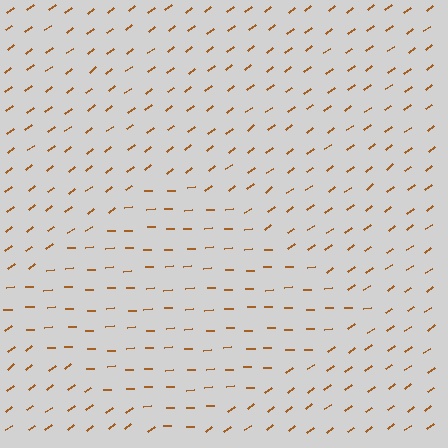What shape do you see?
I see a diamond.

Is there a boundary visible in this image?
Yes, there is a texture boundary formed by a change in line orientation.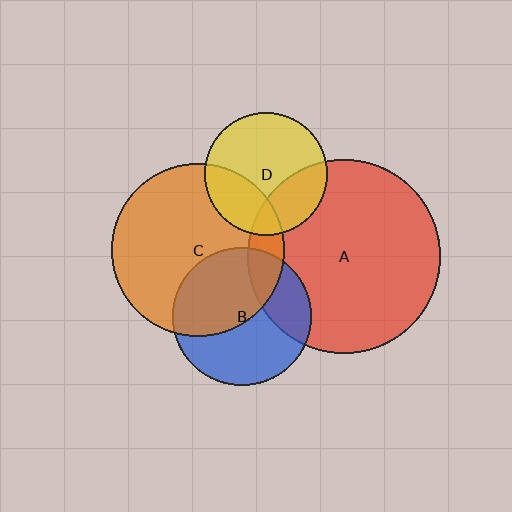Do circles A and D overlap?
Yes.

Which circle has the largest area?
Circle A (red).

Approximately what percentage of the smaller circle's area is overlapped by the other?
Approximately 30%.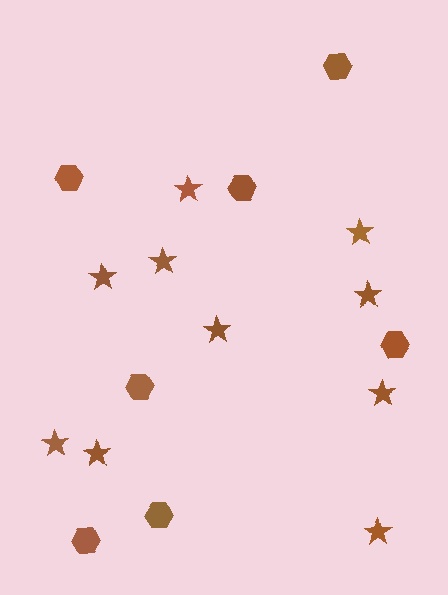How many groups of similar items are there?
There are 2 groups: one group of hexagons (7) and one group of stars (10).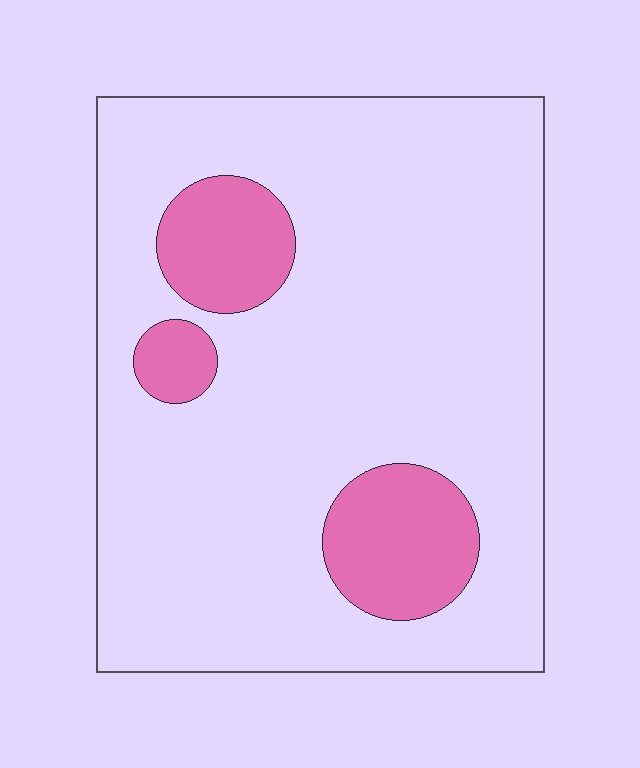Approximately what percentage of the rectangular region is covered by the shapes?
Approximately 15%.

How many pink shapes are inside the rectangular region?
3.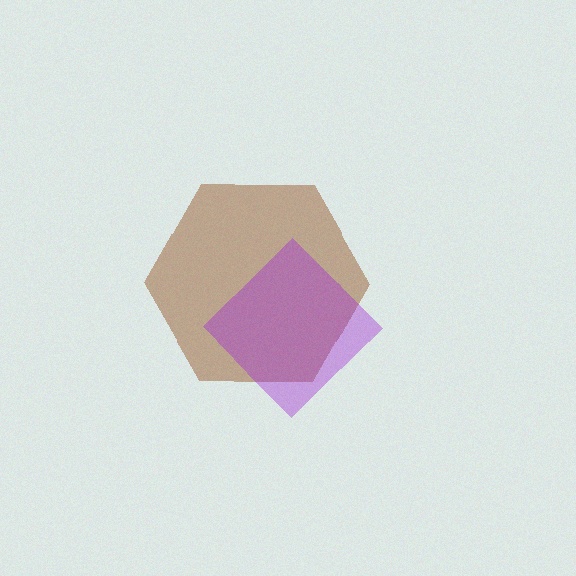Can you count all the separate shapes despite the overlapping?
Yes, there are 2 separate shapes.